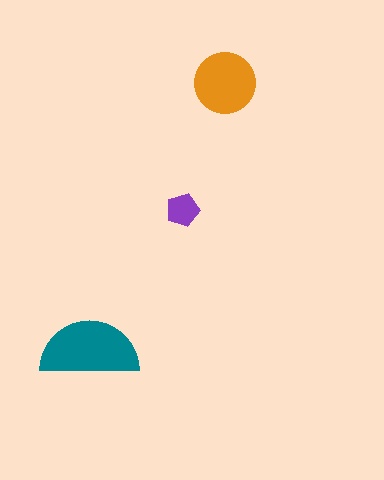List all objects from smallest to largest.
The purple pentagon, the orange circle, the teal semicircle.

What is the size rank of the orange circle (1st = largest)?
2nd.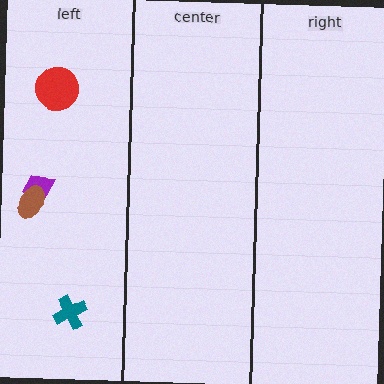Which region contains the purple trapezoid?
The left region.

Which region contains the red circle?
The left region.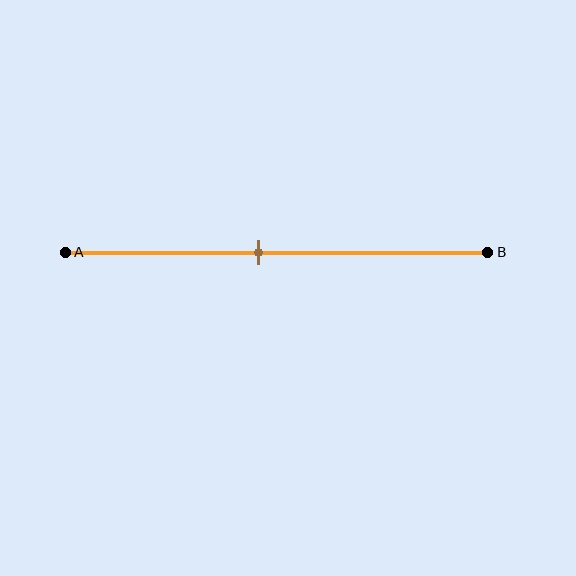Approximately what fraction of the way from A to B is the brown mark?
The brown mark is approximately 45% of the way from A to B.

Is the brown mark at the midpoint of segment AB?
No, the mark is at about 45% from A, not at the 50% midpoint.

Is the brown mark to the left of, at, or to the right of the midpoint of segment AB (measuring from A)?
The brown mark is to the left of the midpoint of segment AB.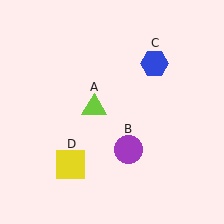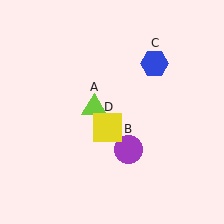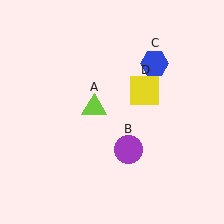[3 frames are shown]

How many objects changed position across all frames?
1 object changed position: yellow square (object D).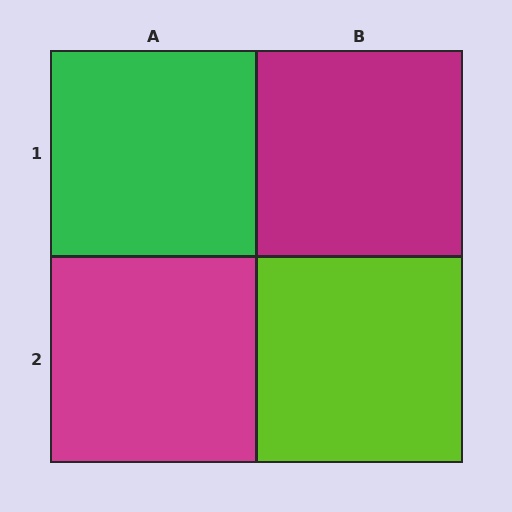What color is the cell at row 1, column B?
Magenta.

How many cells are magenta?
2 cells are magenta.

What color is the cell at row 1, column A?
Green.